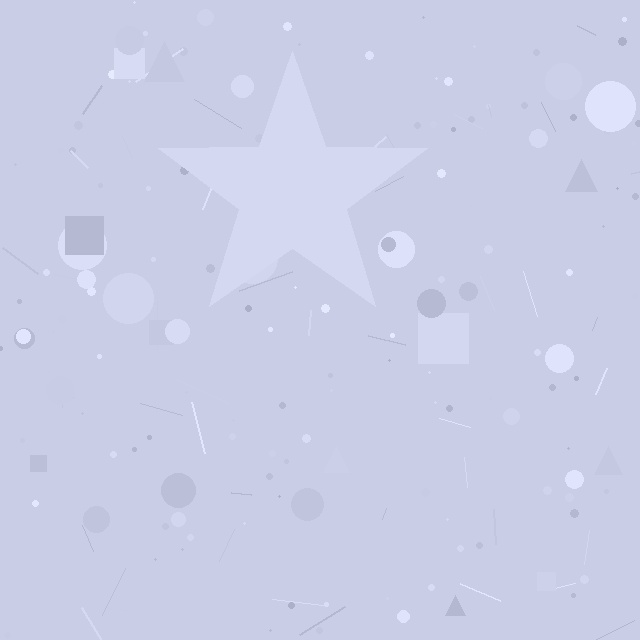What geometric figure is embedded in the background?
A star is embedded in the background.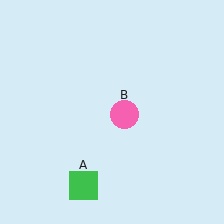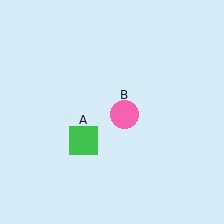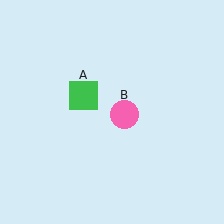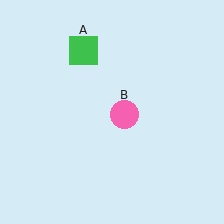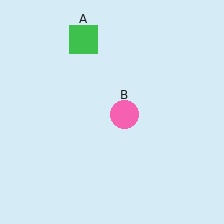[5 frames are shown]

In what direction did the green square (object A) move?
The green square (object A) moved up.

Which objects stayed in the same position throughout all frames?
Pink circle (object B) remained stationary.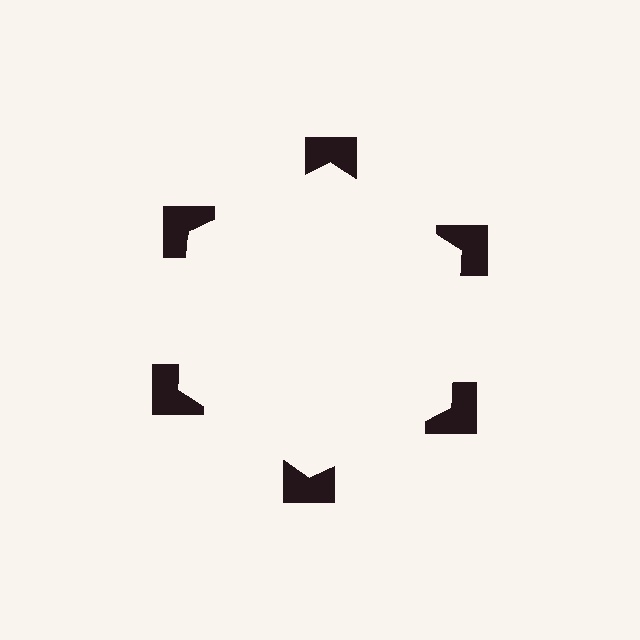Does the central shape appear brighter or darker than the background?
It typically appears slightly brighter than the background, even though no actual brightness change is drawn.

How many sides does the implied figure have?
6 sides.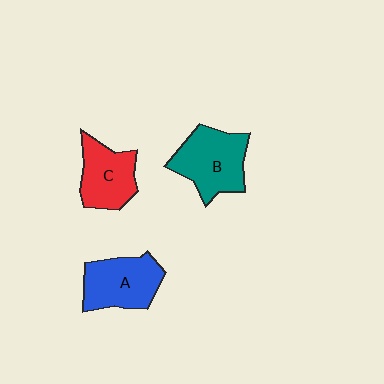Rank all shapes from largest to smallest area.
From largest to smallest: B (teal), A (blue), C (red).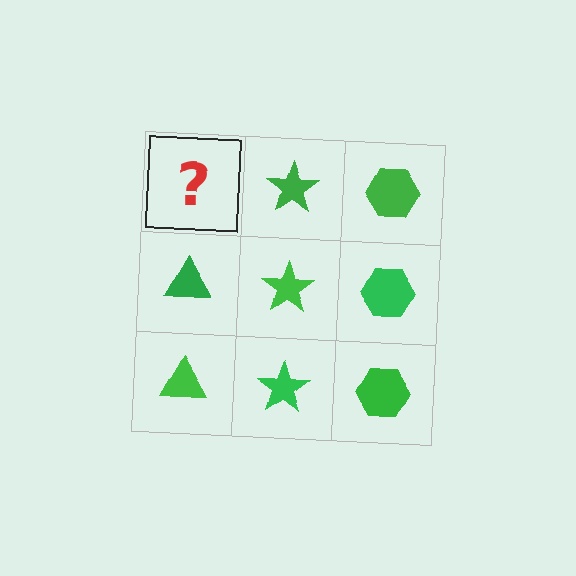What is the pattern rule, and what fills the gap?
The rule is that each column has a consistent shape. The gap should be filled with a green triangle.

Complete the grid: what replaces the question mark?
The question mark should be replaced with a green triangle.